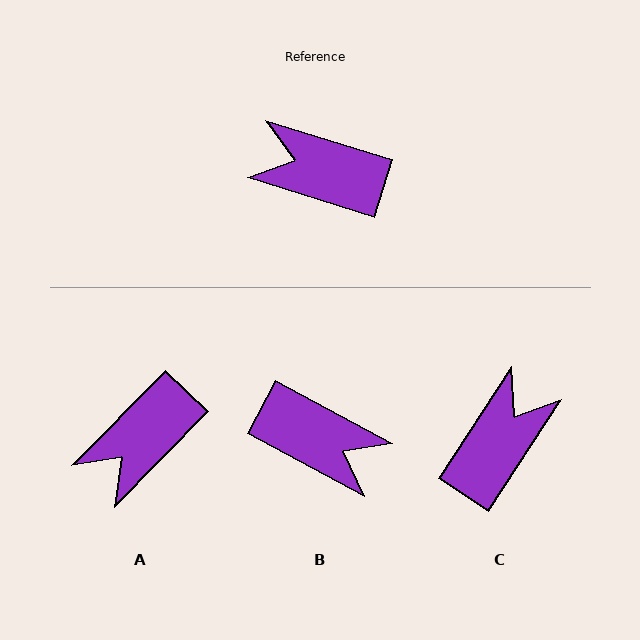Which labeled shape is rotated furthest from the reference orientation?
B, about 169 degrees away.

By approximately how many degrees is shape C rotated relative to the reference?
Approximately 106 degrees clockwise.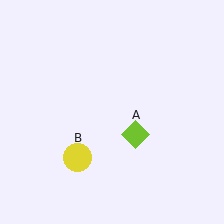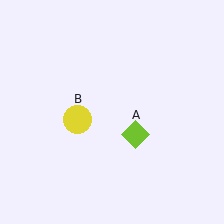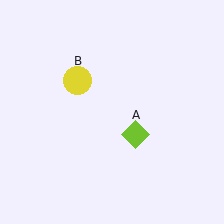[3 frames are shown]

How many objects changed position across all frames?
1 object changed position: yellow circle (object B).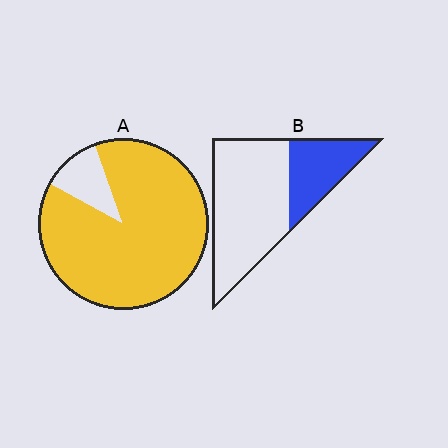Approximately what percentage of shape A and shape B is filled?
A is approximately 90% and B is approximately 30%.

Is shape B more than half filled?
No.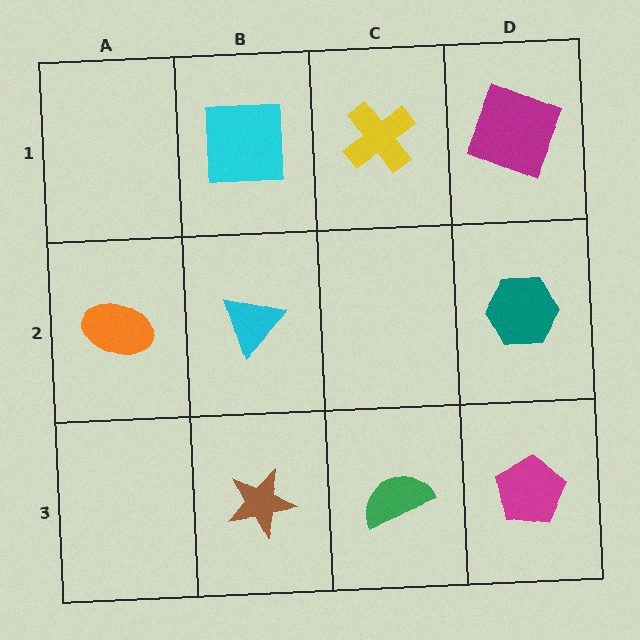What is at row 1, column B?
A cyan square.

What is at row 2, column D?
A teal hexagon.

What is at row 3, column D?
A magenta pentagon.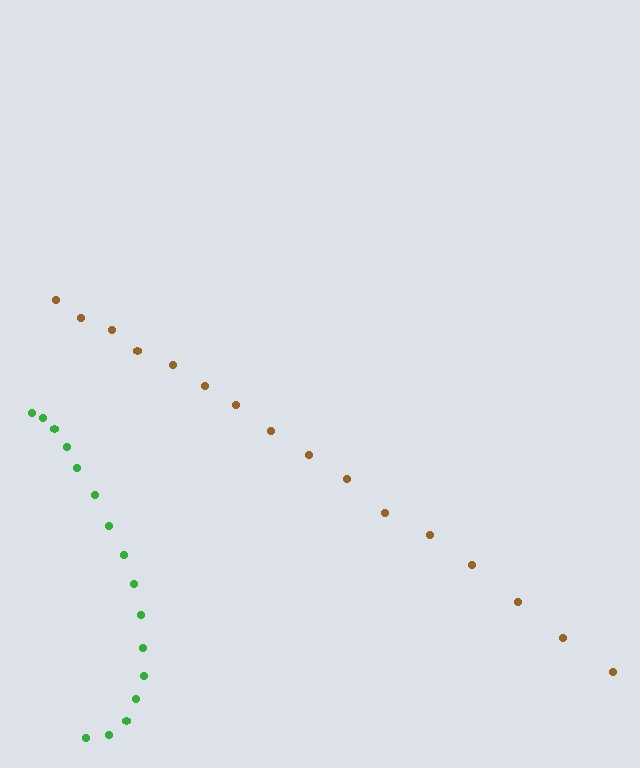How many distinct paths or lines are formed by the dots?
There are 2 distinct paths.